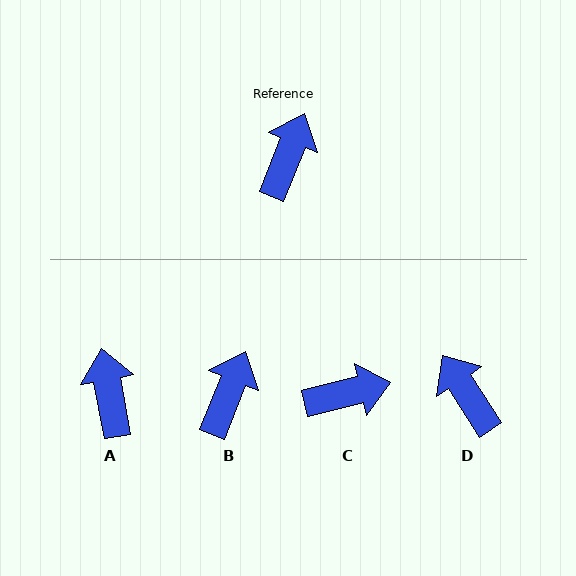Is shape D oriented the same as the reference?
No, it is off by about 55 degrees.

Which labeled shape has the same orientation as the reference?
B.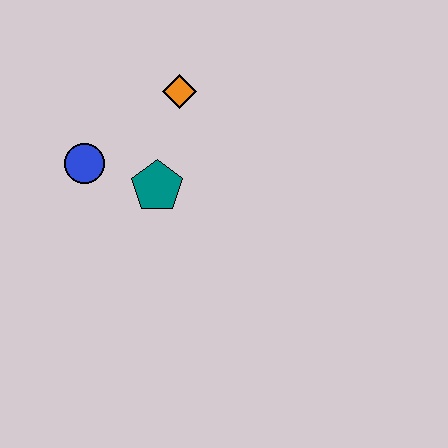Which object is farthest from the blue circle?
The orange diamond is farthest from the blue circle.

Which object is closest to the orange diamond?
The teal pentagon is closest to the orange diamond.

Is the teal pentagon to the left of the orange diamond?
Yes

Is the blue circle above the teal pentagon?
Yes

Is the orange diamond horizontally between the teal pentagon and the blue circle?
No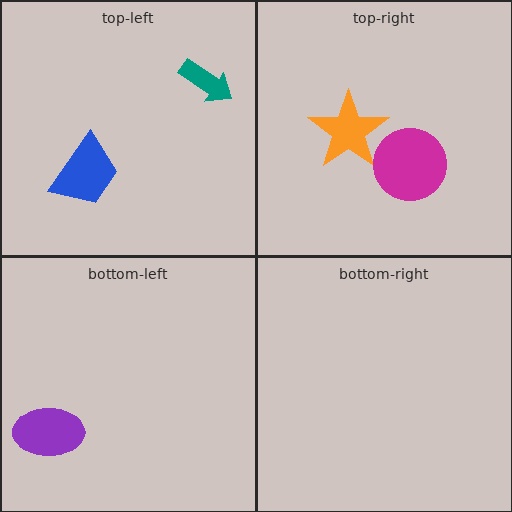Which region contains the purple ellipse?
The bottom-left region.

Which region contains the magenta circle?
The top-right region.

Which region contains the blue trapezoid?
The top-left region.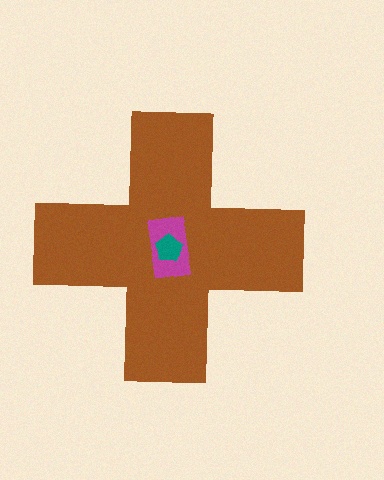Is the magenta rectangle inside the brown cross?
Yes.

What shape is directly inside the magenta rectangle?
The teal pentagon.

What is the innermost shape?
The teal pentagon.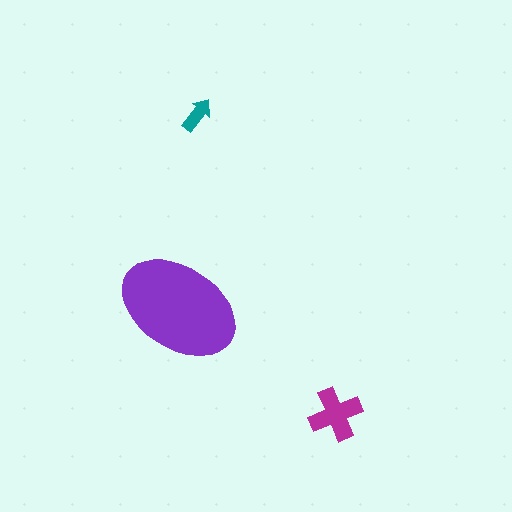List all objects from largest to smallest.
The purple ellipse, the magenta cross, the teal arrow.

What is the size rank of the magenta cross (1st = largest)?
2nd.